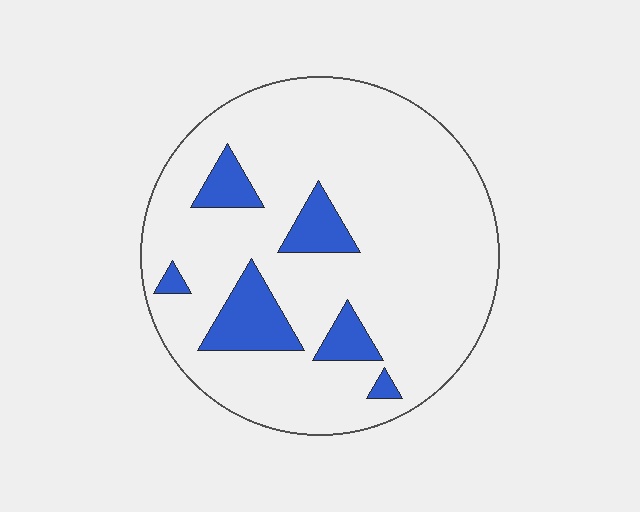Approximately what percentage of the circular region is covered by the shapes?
Approximately 15%.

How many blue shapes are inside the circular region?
6.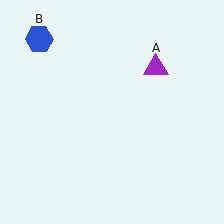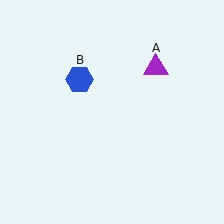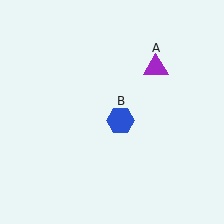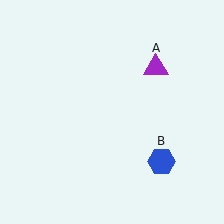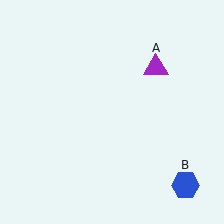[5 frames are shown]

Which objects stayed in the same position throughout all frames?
Purple triangle (object A) remained stationary.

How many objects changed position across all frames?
1 object changed position: blue hexagon (object B).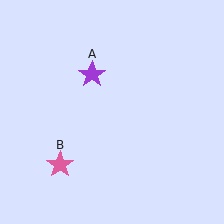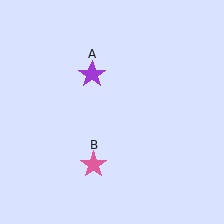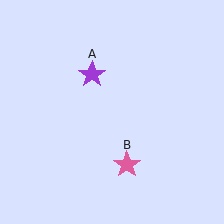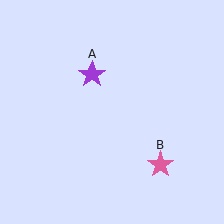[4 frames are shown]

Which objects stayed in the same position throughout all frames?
Purple star (object A) remained stationary.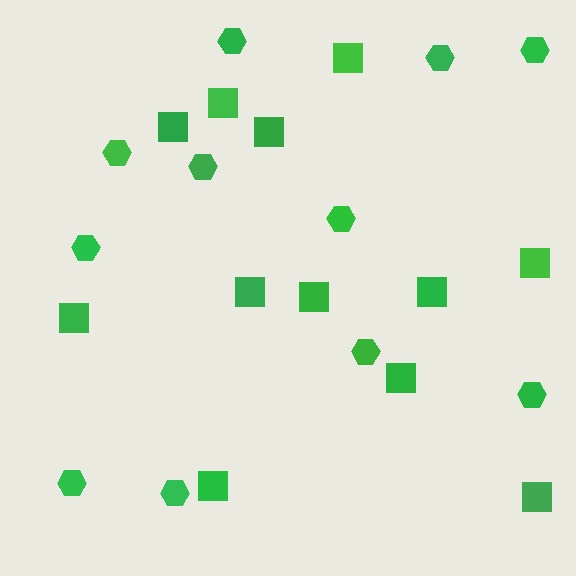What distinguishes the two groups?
There are 2 groups: one group of hexagons (11) and one group of squares (12).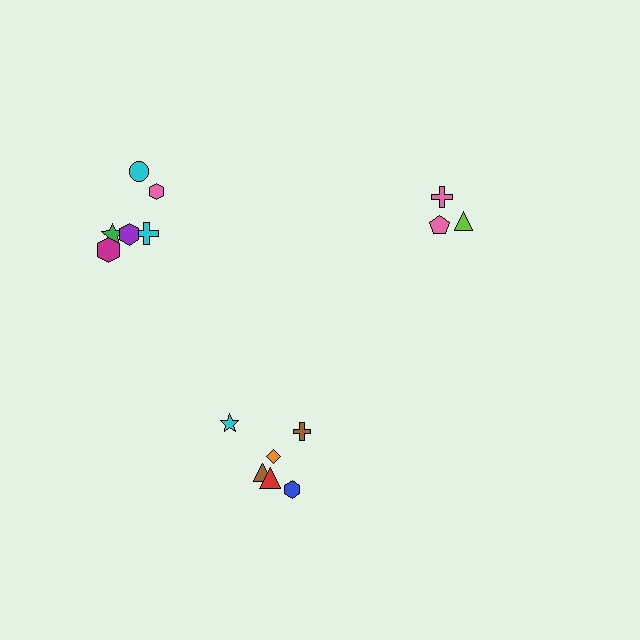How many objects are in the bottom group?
There are 6 objects.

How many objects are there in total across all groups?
There are 15 objects.